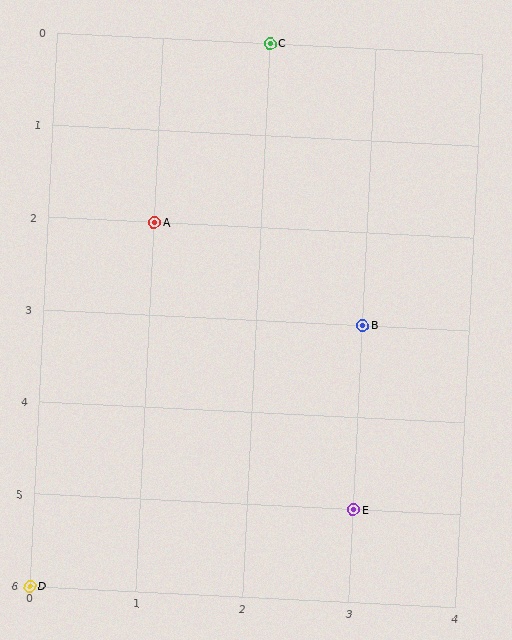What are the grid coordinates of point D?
Point D is at grid coordinates (0, 6).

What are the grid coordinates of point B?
Point B is at grid coordinates (3, 3).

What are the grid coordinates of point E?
Point E is at grid coordinates (3, 5).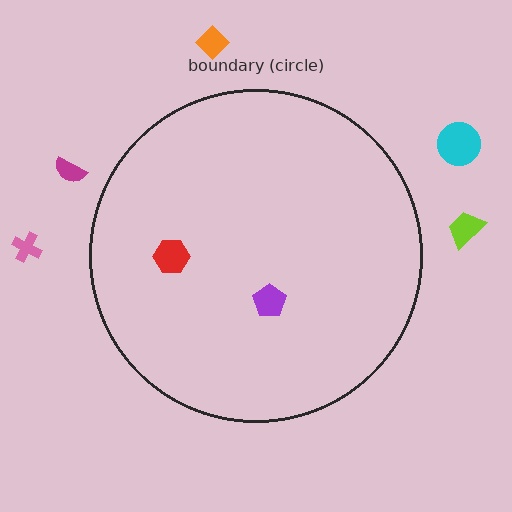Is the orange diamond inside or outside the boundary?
Outside.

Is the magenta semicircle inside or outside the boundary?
Outside.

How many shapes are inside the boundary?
2 inside, 5 outside.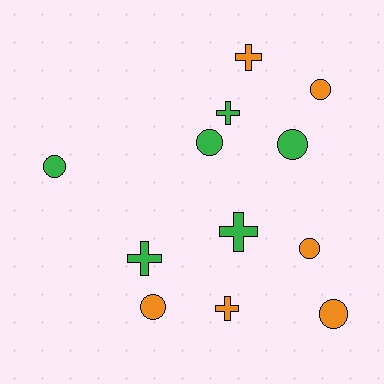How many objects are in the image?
There are 12 objects.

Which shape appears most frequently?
Circle, with 7 objects.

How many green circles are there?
There are 3 green circles.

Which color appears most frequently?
Orange, with 6 objects.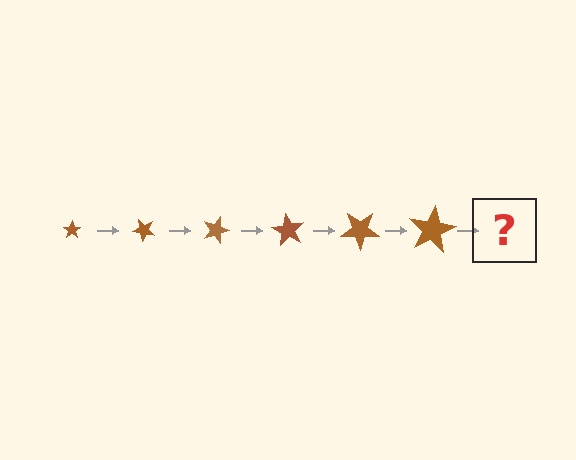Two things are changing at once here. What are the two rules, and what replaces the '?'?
The two rules are that the star grows larger each step and it rotates 45 degrees each step. The '?' should be a star, larger than the previous one and rotated 270 degrees from the start.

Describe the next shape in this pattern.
It should be a star, larger than the previous one and rotated 270 degrees from the start.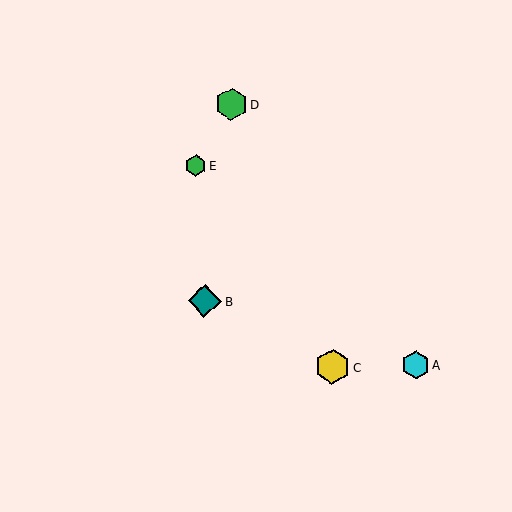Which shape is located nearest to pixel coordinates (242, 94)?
The green hexagon (labeled D) at (231, 104) is nearest to that location.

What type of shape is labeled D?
Shape D is a green hexagon.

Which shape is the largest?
The yellow hexagon (labeled C) is the largest.